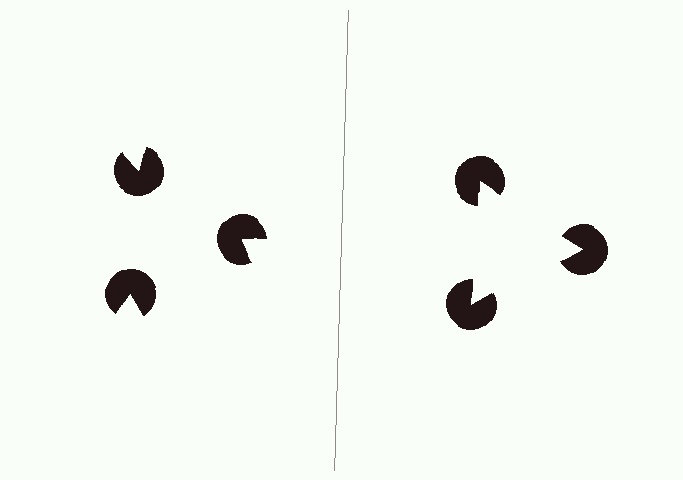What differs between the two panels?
The pac-man discs are positioned identically on both sides; only the wedge orientations differ. On the right they align to a triangle; on the left they are misaligned.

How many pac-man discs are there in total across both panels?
6 — 3 on each side.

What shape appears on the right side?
An illusory triangle.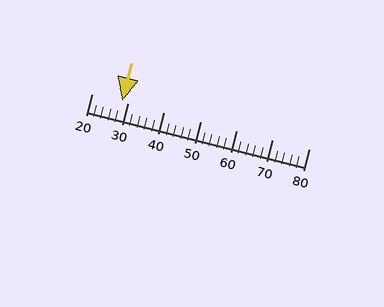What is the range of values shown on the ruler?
The ruler shows values from 20 to 80.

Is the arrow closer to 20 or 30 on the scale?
The arrow is closer to 30.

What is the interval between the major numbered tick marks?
The major tick marks are spaced 10 units apart.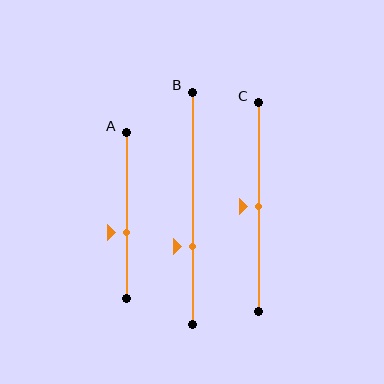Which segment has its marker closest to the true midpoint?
Segment C has its marker closest to the true midpoint.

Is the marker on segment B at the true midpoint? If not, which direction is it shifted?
No, the marker on segment B is shifted downward by about 16% of the segment length.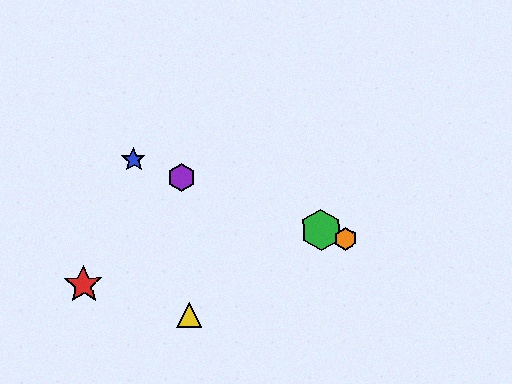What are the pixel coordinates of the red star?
The red star is at (83, 285).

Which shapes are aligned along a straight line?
The blue star, the green hexagon, the purple hexagon, the orange hexagon are aligned along a straight line.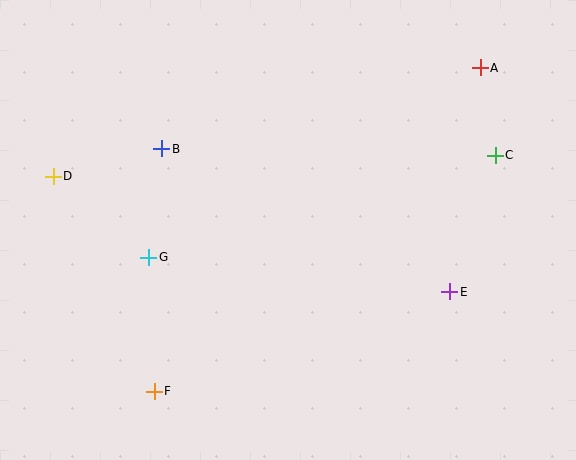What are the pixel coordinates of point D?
Point D is at (53, 176).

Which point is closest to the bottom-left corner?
Point F is closest to the bottom-left corner.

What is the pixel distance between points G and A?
The distance between G and A is 382 pixels.